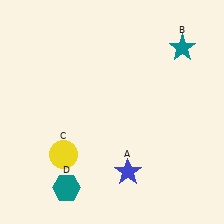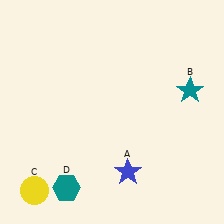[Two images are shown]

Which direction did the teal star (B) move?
The teal star (B) moved down.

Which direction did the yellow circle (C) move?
The yellow circle (C) moved down.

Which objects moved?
The objects that moved are: the teal star (B), the yellow circle (C).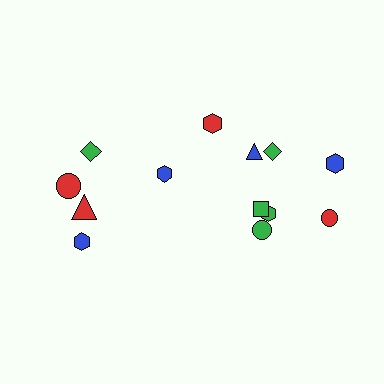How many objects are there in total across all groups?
There are 13 objects.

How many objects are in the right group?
There are 8 objects.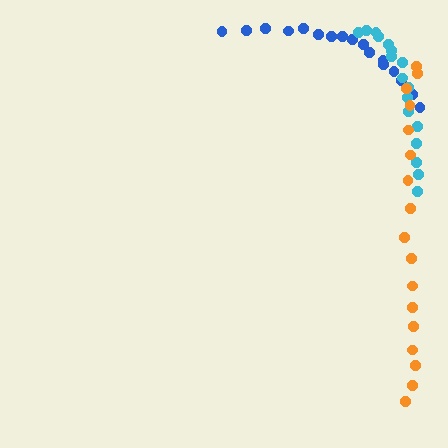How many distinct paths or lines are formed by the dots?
There are 3 distinct paths.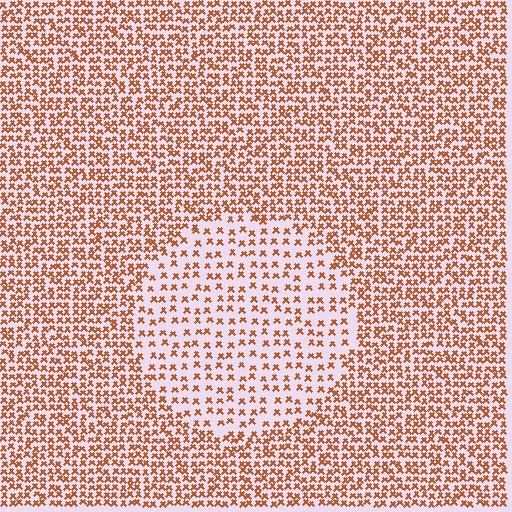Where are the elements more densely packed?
The elements are more densely packed outside the circle boundary.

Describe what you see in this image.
The image contains small brown elements arranged at two different densities. A circle-shaped region is visible where the elements are less densely packed than the surrounding area.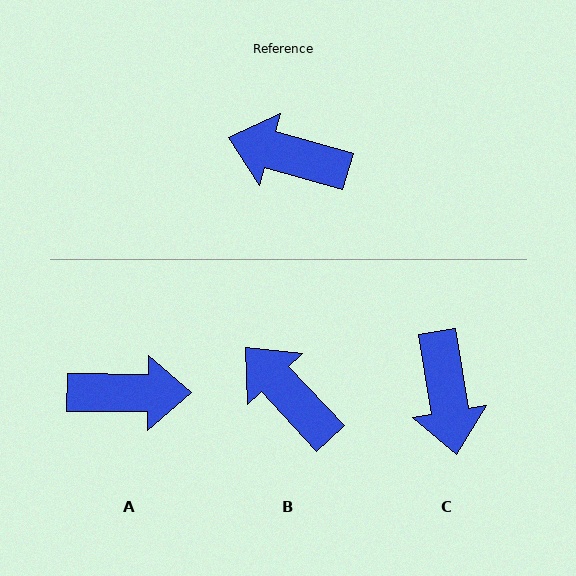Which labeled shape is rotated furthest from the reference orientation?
A, about 164 degrees away.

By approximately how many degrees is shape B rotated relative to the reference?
Approximately 31 degrees clockwise.